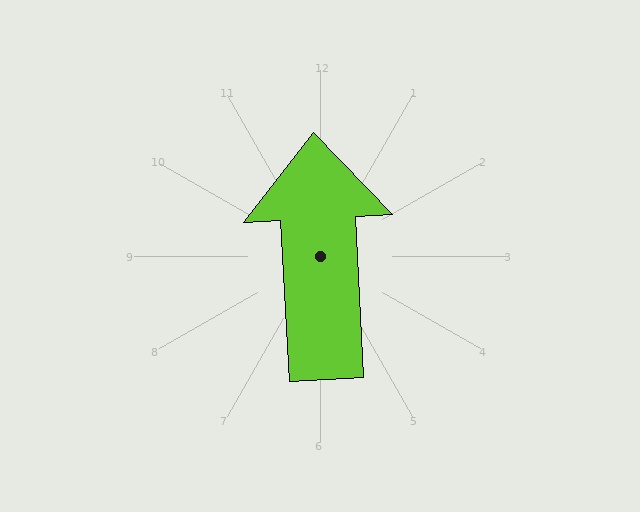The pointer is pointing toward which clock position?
Roughly 12 o'clock.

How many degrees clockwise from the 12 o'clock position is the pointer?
Approximately 357 degrees.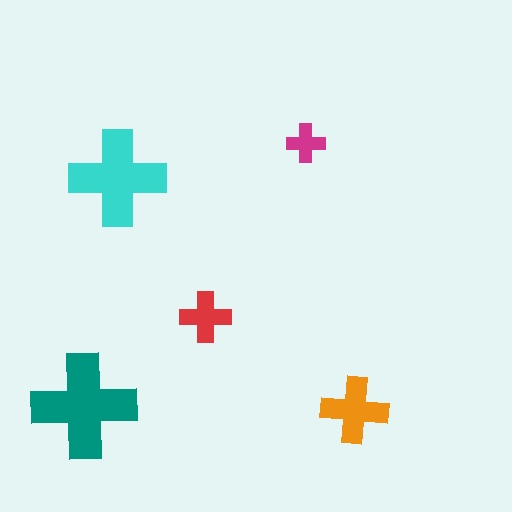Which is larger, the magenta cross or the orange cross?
The orange one.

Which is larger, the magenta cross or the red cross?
The red one.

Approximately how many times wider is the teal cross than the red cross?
About 2 times wider.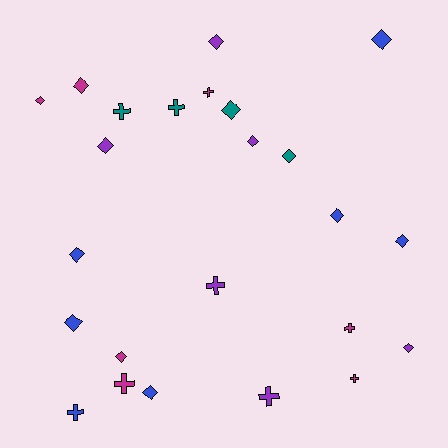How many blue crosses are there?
There is 1 blue cross.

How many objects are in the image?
There are 24 objects.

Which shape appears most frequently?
Diamond, with 15 objects.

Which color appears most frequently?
Magenta, with 7 objects.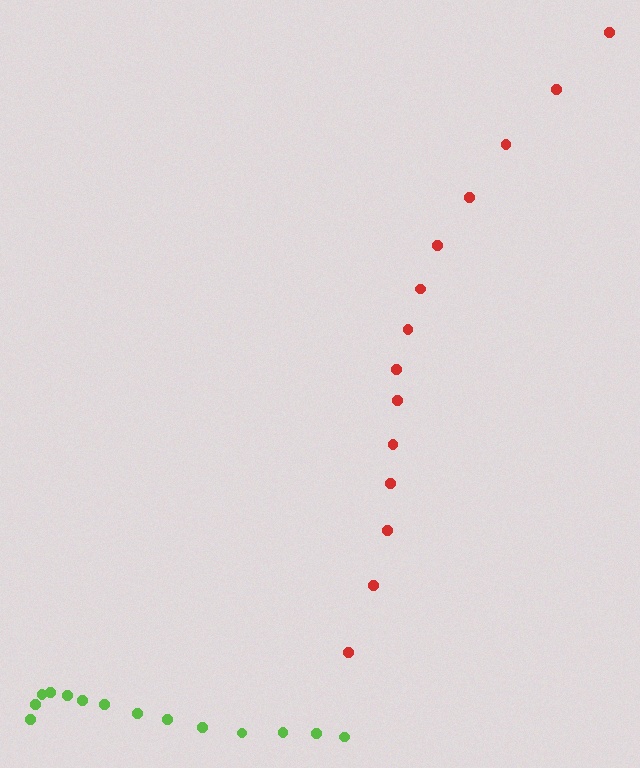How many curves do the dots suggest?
There are 2 distinct paths.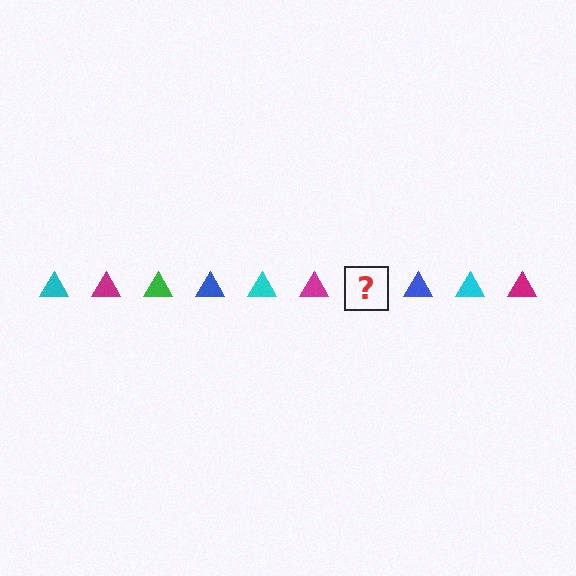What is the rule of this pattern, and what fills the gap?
The rule is that the pattern cycles through cyan, magenta, green, blue triangles. The gap should be filled with a green triangle.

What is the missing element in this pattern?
The missing element is a green triangle.